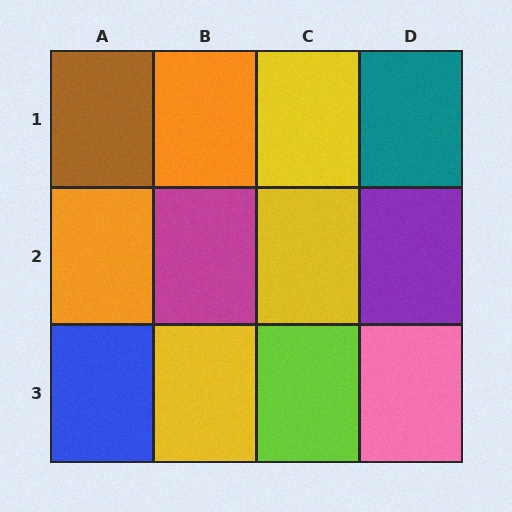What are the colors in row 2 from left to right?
Orange, magenta, yellow, purple.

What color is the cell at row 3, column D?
Pink.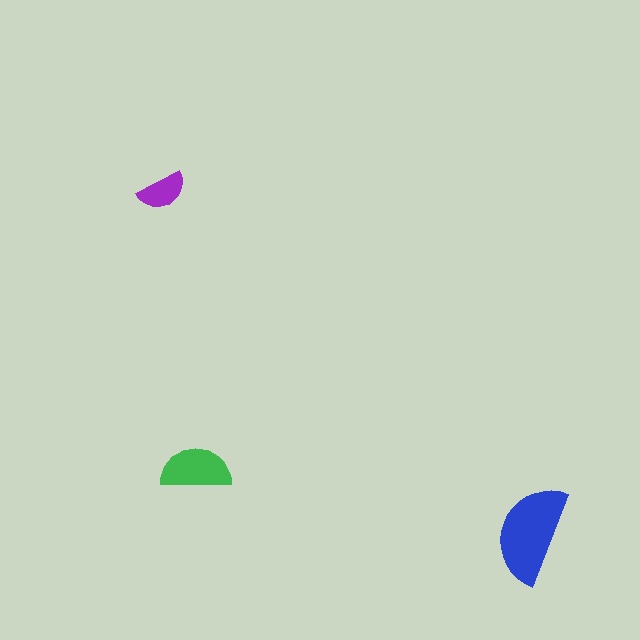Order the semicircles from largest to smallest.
the blue one, the green one, the purple one.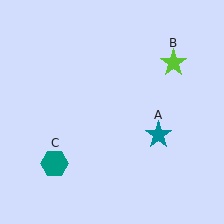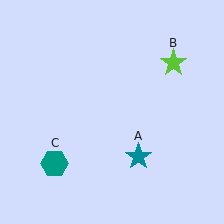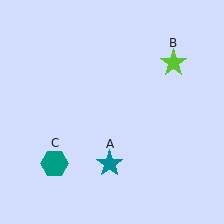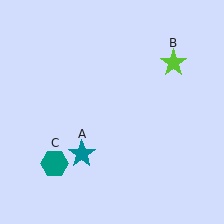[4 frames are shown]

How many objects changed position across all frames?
1 object changed position: teal star (object A).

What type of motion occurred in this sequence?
The teal star (object A) rotated clockwise around the center of the scene.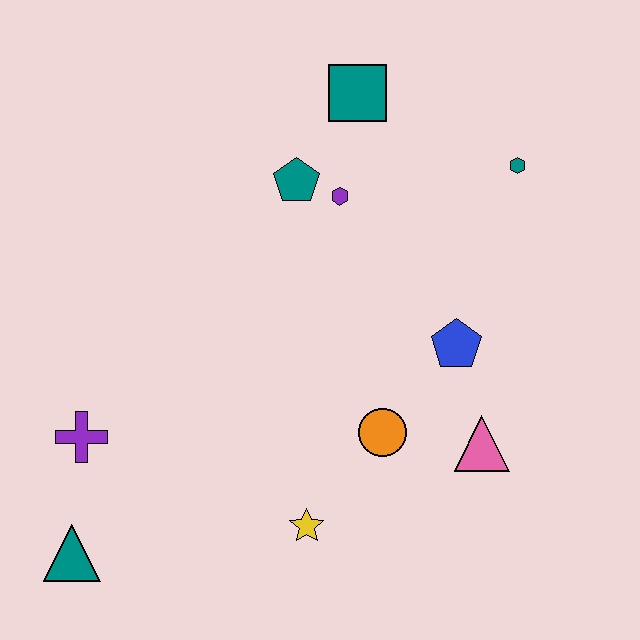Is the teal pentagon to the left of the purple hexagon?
Yes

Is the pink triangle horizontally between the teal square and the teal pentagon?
No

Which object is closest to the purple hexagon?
The teal pentagon is closest to the purple hexagon.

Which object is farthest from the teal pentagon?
The teal triangle is farthest from the teal pentagon.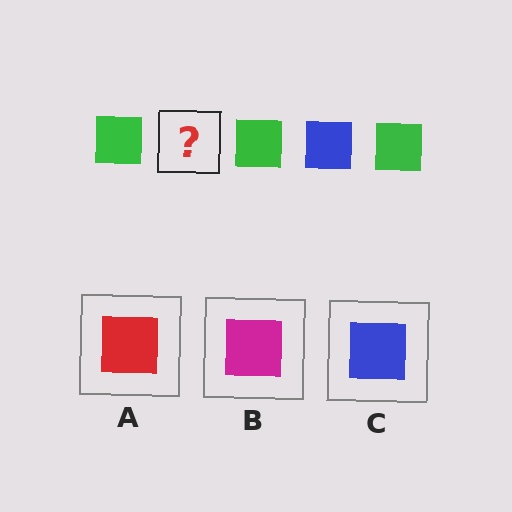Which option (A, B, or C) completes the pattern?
C.